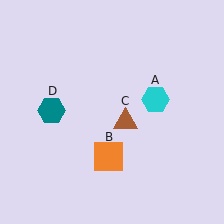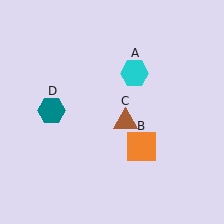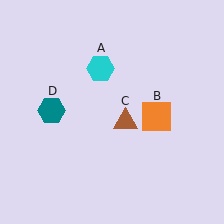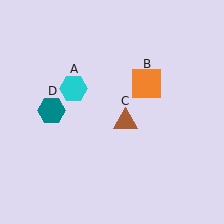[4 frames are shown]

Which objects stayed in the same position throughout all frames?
Brown triangle (object C) and teal hexagon (object D) remained stationary.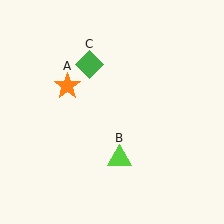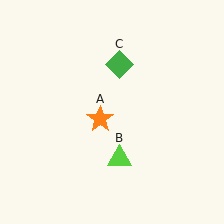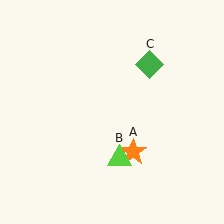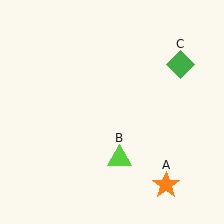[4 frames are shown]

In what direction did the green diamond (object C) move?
The green diamond (object C) moved right.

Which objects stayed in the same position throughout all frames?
Lime triangle (object B) remained stationary.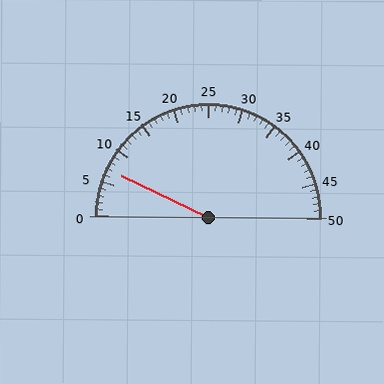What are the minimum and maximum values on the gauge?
The gauge ranges from 0 to 50.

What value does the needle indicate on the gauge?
The needle indicates approximately 7.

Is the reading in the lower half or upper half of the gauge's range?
The reading is in the lower half of the range (0 to 50).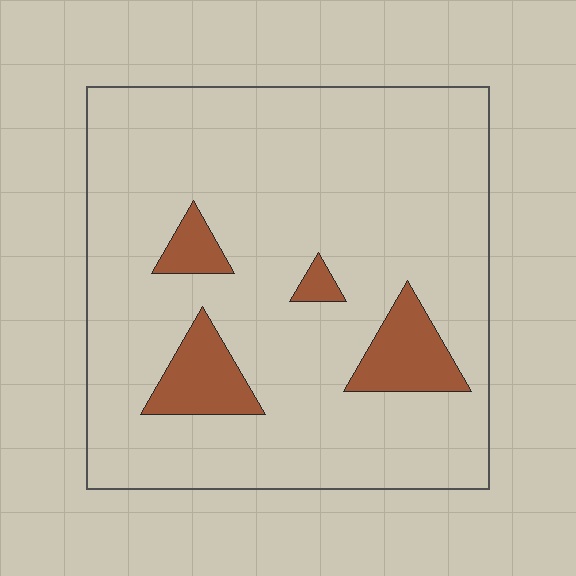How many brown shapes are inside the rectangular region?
4.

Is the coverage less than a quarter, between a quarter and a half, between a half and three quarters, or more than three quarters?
Less than a quarter.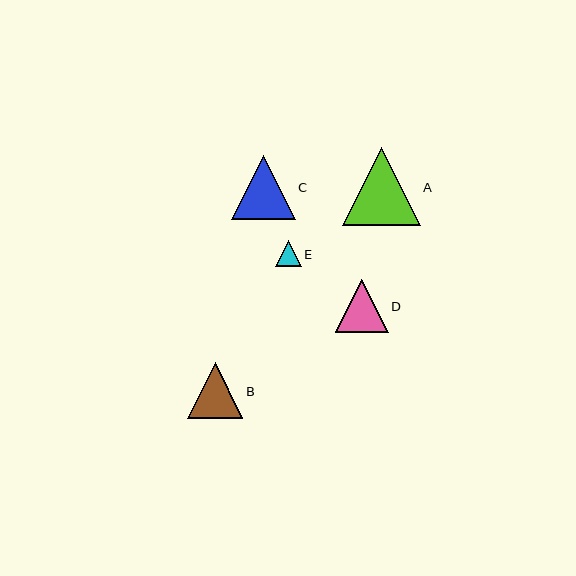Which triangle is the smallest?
Triangle E is the smallest with a size of approximately 26 pixels.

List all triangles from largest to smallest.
From largest to smallest: A, C, B, D, E.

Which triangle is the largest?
Triangle A is the largest with a size of approximately 78 pixels.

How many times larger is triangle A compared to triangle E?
Triangle A is approximately 3.0 times the size of triangle E.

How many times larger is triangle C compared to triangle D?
Triangle C is approximately 1.2 times the size of triangle D.